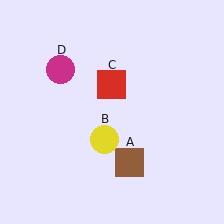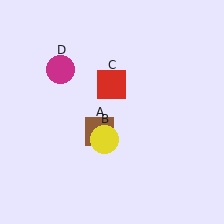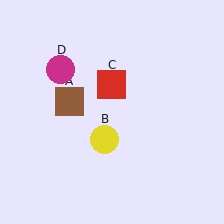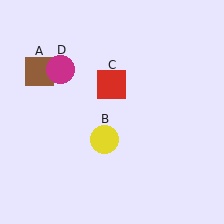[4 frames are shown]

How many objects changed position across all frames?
1 object changed position: brown square (object A).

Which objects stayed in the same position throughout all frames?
Yellow circle (object B) and red square (object C) and magenta circle (object D) remained stationary.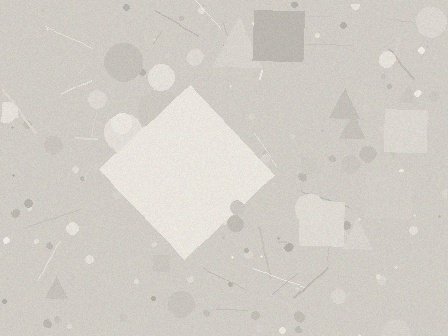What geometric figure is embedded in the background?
A diamond is embedded in the background.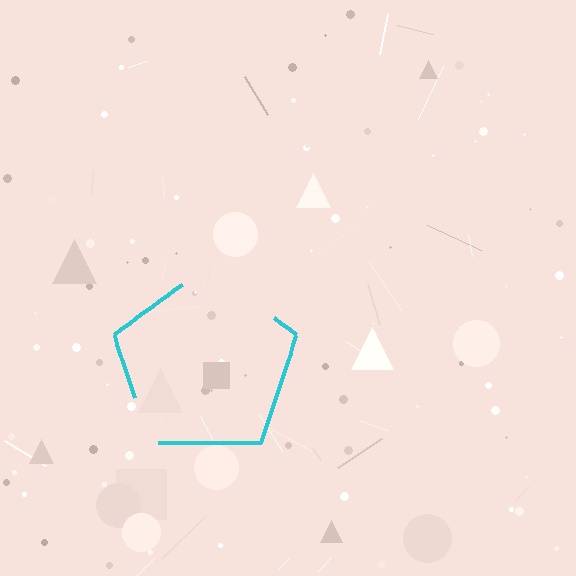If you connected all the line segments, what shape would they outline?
They would outline a pentagon.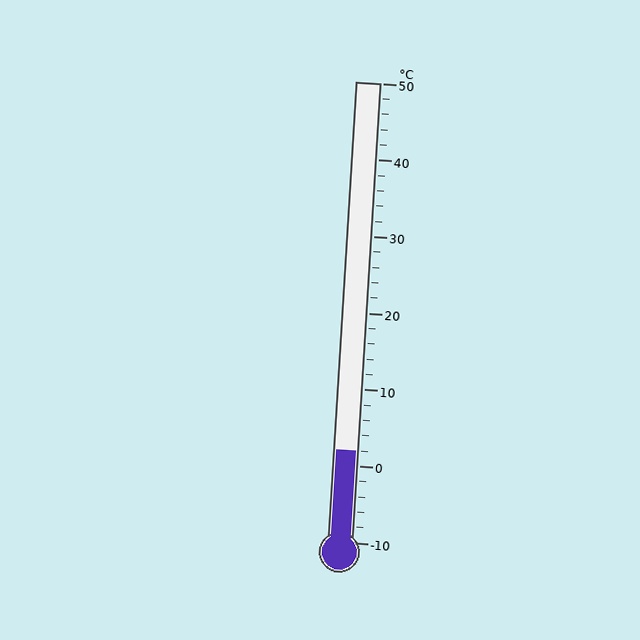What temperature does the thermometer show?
The thermometer shows approximately 2°C.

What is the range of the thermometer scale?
The thermometer scale ranges from -10°C to 50°C.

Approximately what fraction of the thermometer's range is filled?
The thermometer is filled to approximately 20% of its range.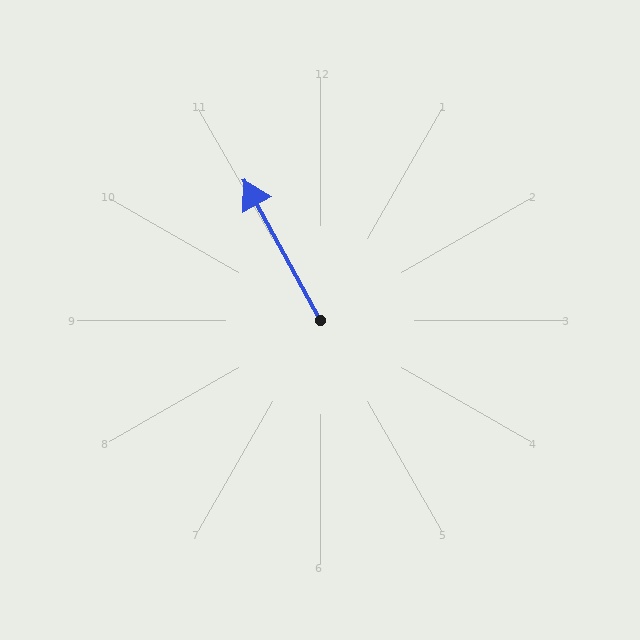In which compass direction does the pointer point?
Northwest.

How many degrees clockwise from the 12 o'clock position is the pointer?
Approximately 331 degrees.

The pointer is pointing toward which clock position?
Roughly 11 o'clock.